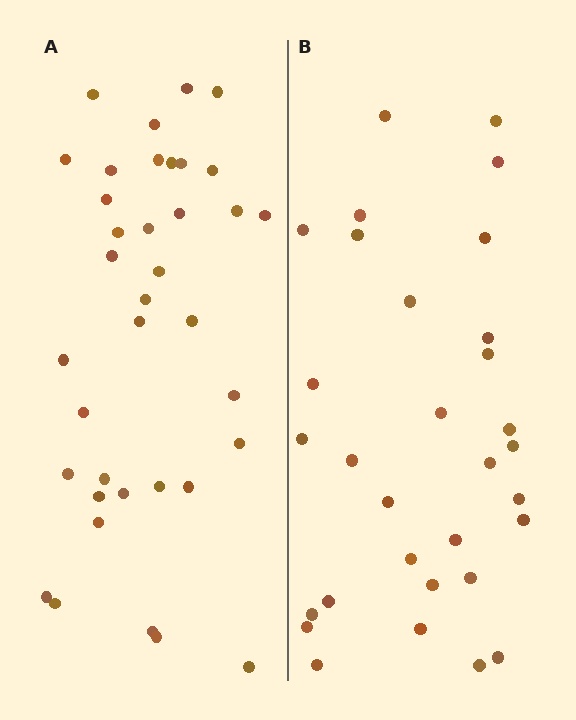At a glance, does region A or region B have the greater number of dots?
Region A (the left region) has more dots.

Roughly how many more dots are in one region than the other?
Region A has about 6 more dots than region B.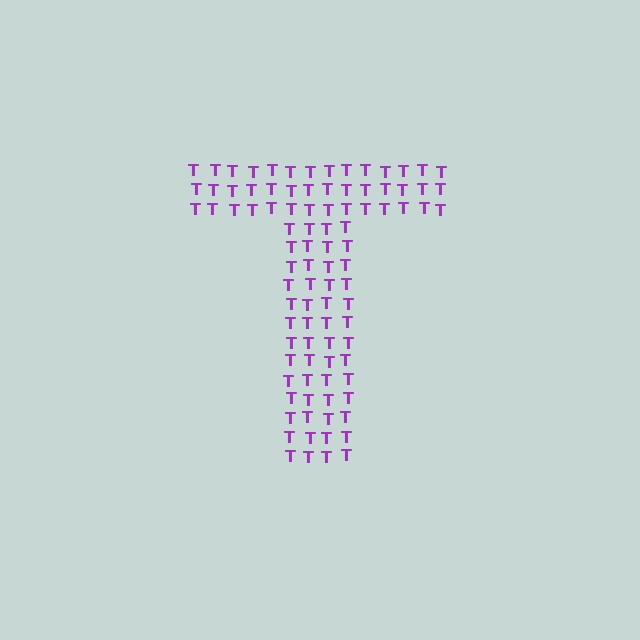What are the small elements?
The small elements are letter T's.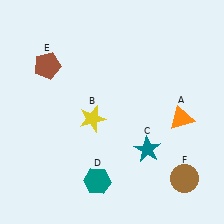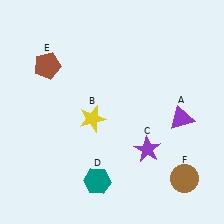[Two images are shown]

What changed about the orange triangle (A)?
In Image 1, A is orange. In Image 2, it changed to purple.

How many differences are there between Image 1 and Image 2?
There are 2 differences between the two images.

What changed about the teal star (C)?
In Image 1, C is teal. In Image 2, it changed to purple.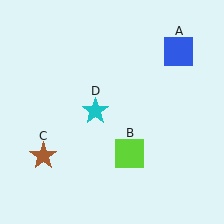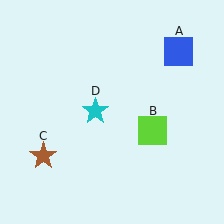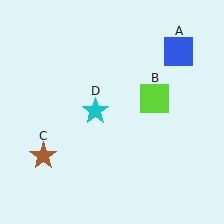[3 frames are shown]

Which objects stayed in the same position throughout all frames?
Blue square (object A) and brown star (object C) and cyan star (object D) remained stationary.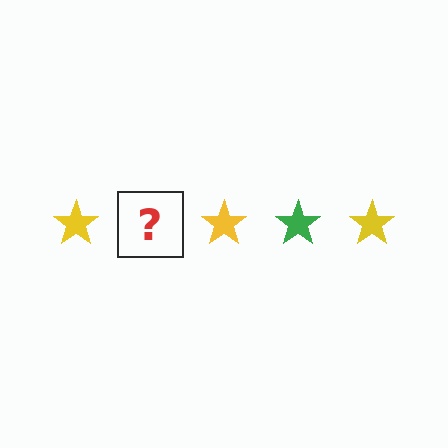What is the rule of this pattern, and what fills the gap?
The rule is that the pattern cycles through yellow, green stars. The gap should be filled with a green star.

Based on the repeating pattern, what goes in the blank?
The blank should be a green star.